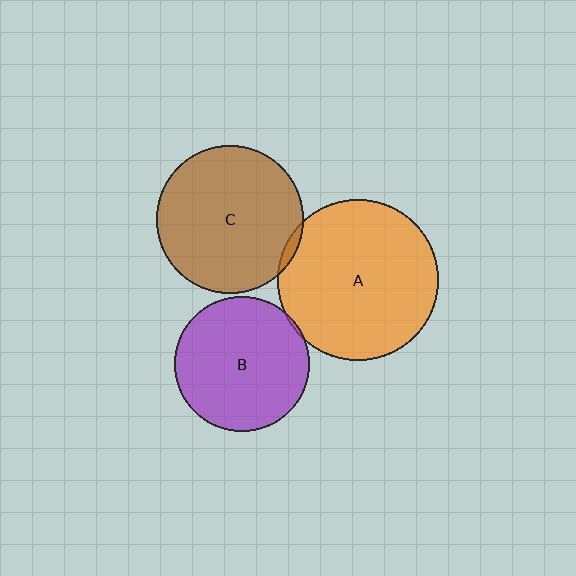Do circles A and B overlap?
Yes.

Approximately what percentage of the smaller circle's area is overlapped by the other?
Approximately 5%.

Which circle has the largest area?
Circle A (orange).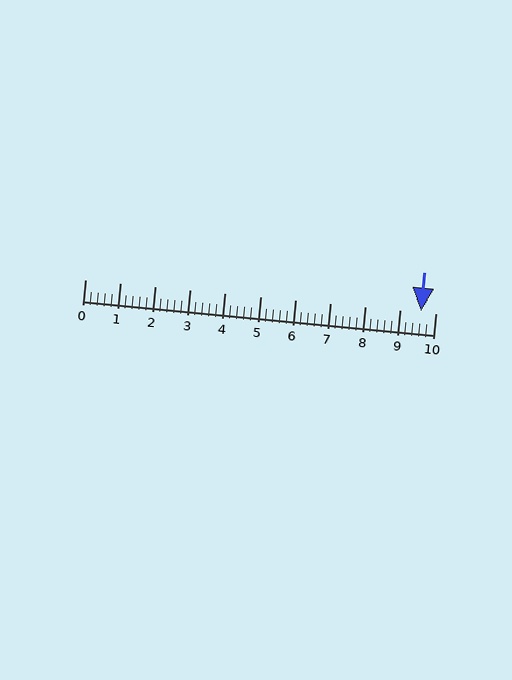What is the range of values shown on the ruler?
The ruler shows values from 0 to 10.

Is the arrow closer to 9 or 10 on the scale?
The arrow is closer to 10.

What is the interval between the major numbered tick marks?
The major tick marks are spaced 1 units apart.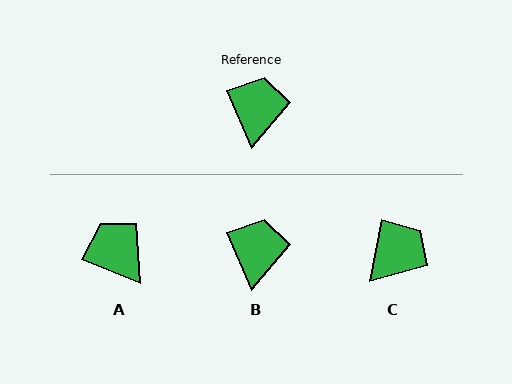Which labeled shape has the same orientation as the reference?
B.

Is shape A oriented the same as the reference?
No, it is off by about 44 degrees.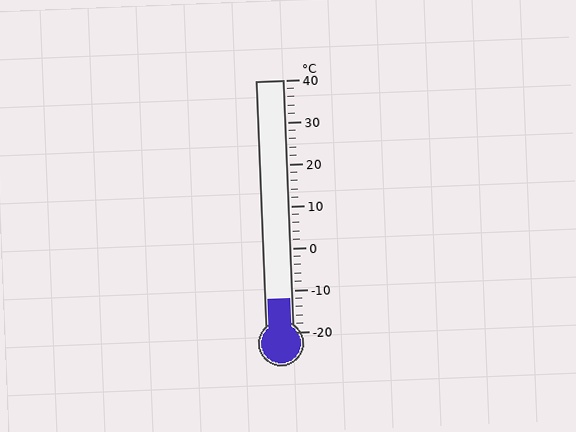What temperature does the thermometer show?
The thermometer shows approximately -12°C.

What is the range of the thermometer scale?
The thermometer scale ranges from -20°C to 40°C.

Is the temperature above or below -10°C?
The temperature is below -10°C.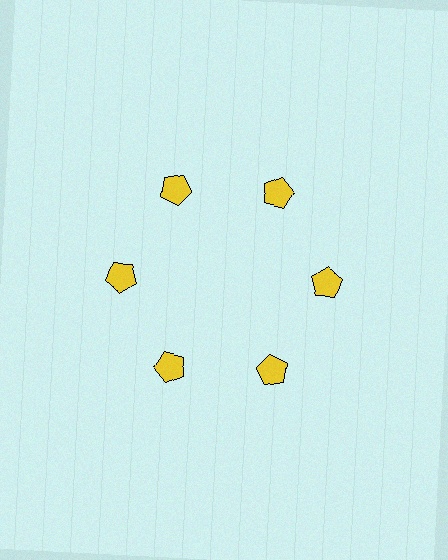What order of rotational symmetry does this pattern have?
This pattern has 6-fold rotational symmetry.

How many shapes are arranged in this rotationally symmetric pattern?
There are 6 shapes, arranged in 6 groups of 1.